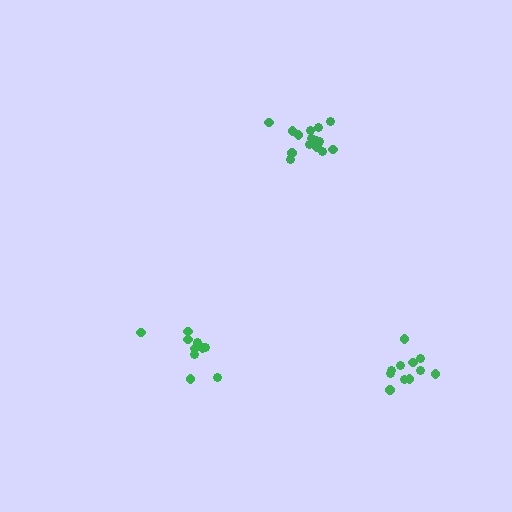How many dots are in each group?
Group 1: 15 dots, Group 2: 10 dots, Group 3: 11 dots (36 total).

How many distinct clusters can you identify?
There are 3 distinct clusters.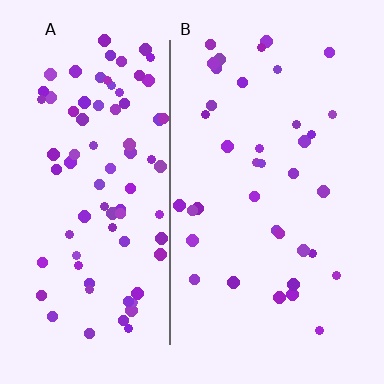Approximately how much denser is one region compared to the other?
Approximately 2.2× — region A over region B.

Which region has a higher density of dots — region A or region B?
A (the left).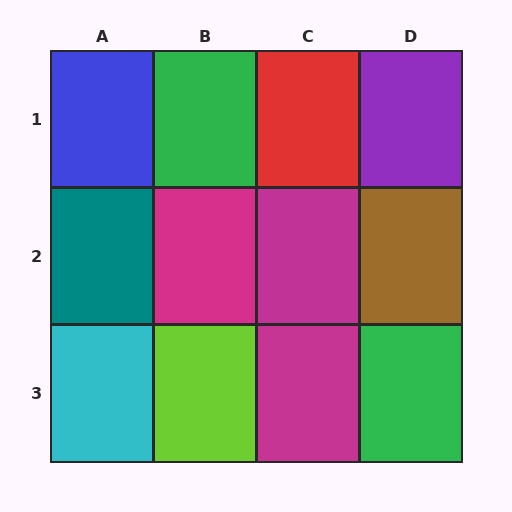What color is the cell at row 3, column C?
Magenta.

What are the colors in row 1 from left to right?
Blue, green, red, purple.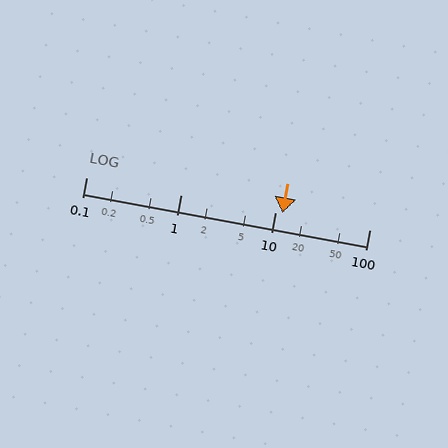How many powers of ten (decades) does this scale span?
The scale spans 3 decades, from 0.1 to 100.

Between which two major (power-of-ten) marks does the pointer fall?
The pointer is between 10 and 100.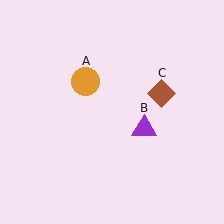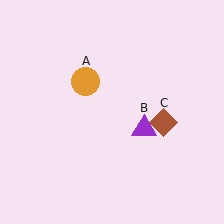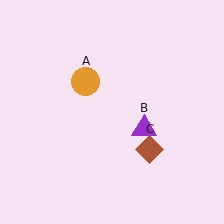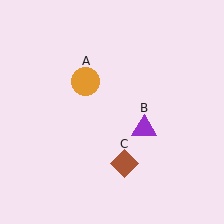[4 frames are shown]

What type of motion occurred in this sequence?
The brown diamond (object C) rotated clockwise around the center of the scene.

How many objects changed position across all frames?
1 object changed position: brown diamond (object C).